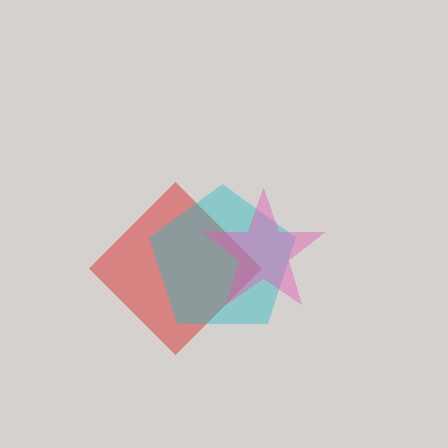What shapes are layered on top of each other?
The layered shapes are: a red diamond, a cyan pentagon, a pink star.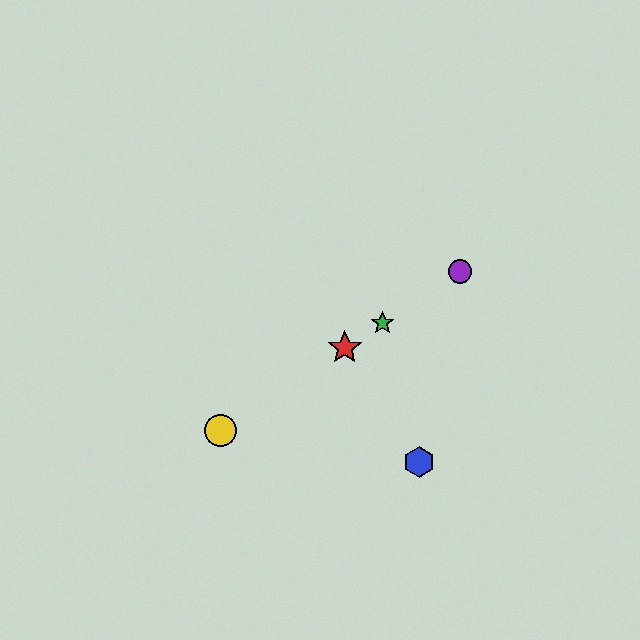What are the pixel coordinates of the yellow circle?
The yellow circle is at (221, 430).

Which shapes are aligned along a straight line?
The red star, the green star, the yellow circle, the purple circle are aligned along a straight line.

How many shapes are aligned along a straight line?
4 shapes (the red star, the green star, the yellow circle, the purple circle) are aligned along a straight line.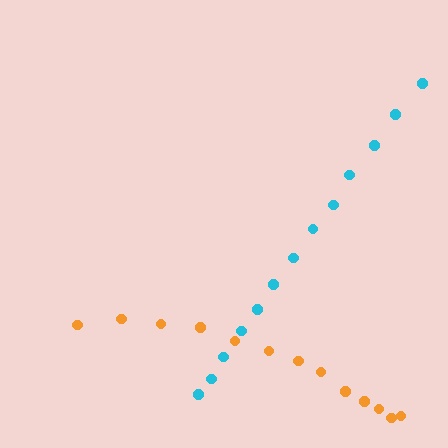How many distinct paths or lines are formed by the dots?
There are 2 distinct paths.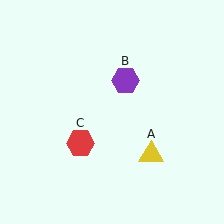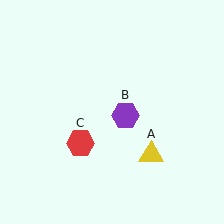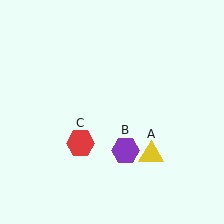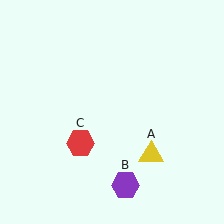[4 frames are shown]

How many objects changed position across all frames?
1 object changed position: purple hexagon (object B).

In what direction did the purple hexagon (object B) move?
The purple hexagon (object B) moved down.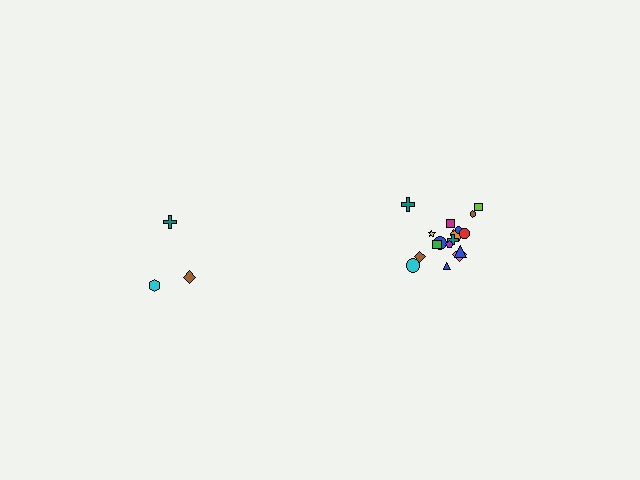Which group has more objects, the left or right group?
The right group.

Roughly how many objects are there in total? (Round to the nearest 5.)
Roughly 20 objects in total.